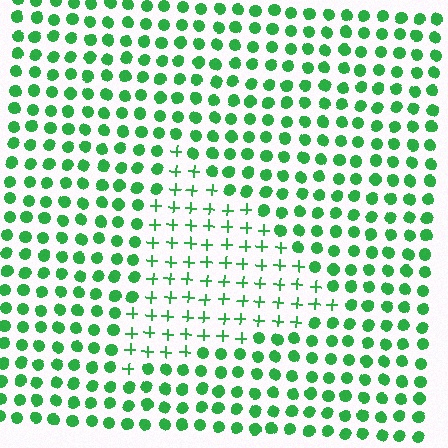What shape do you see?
I see a triangle.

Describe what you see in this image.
The image is filled with small green elements arranged in a uniform grid. A triangle-shaped region contains plus signs, while the surrounding area contains circles. The boundary is defined purely by the change in element shape.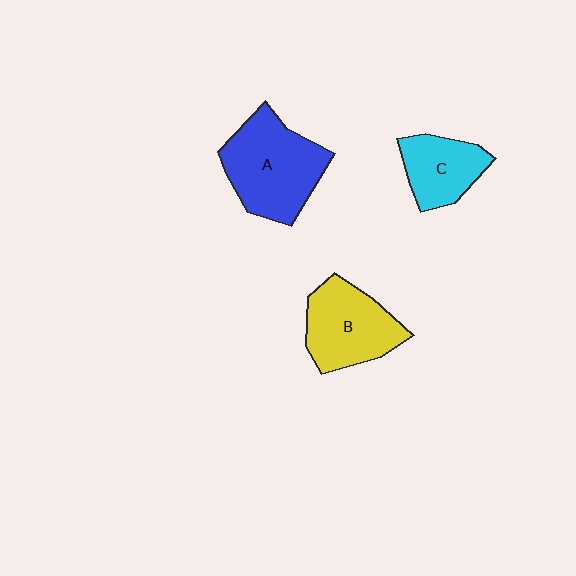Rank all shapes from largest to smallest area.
From largest to smallest: A (blue), B (yellow), C (cyan).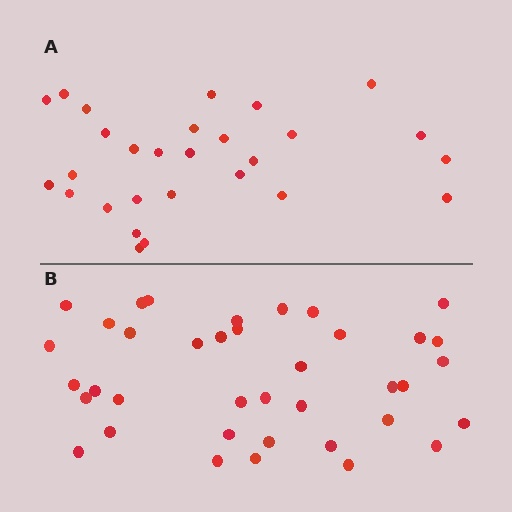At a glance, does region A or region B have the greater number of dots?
Region B (the bottom region) has more dots.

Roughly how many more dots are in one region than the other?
Region B has roughly 10 or so more dots than region A.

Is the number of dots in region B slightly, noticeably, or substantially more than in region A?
Region B has noticeably more, but not dramatically so. The ratio is roughly 1.4 to 1.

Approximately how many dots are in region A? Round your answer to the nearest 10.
About 30 dots. (The exact count is 28, which rounds to 30.)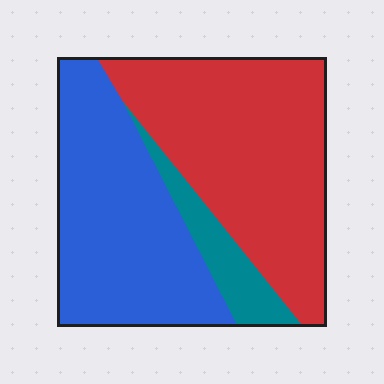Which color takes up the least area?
Teal, at roughly 10%.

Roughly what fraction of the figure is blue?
Blue covers 41% of the figure.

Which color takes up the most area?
Red, at roughly 50%.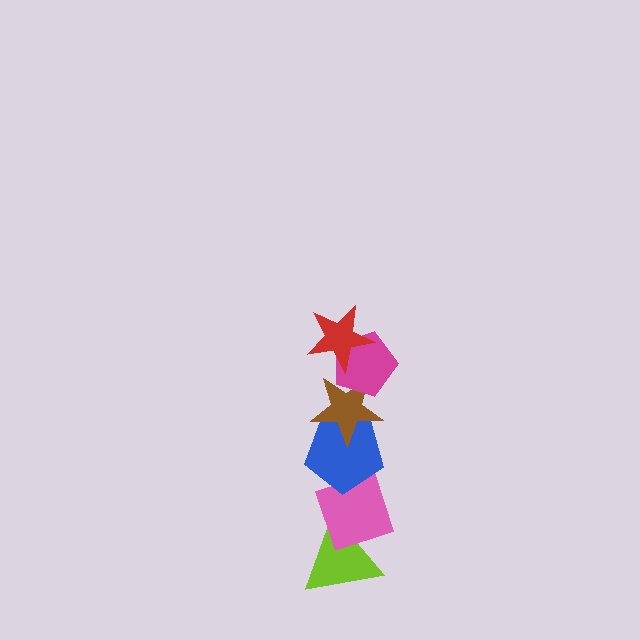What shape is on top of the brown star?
The magenta pentagon is on top of the brown star.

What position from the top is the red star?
The red star is 1st from the top.